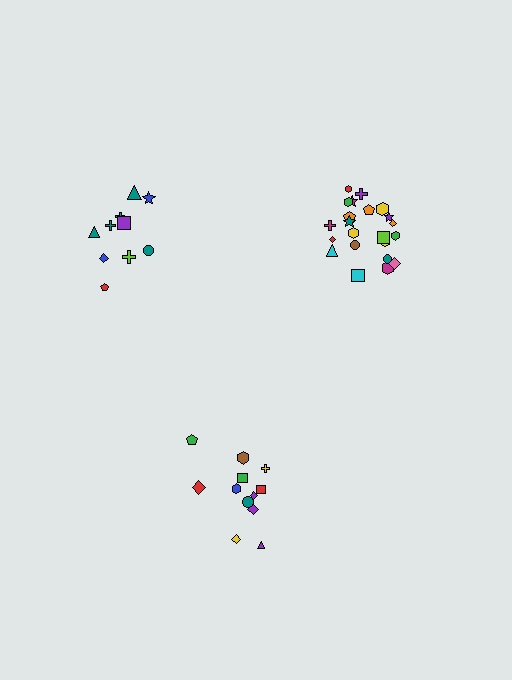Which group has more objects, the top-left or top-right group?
The top-right group.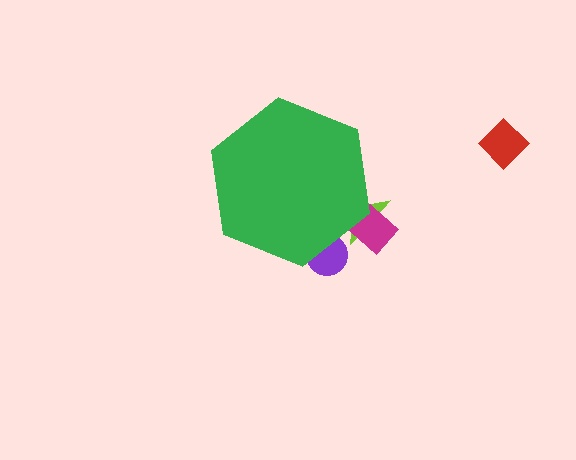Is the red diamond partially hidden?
No, the red diamond is fully visible.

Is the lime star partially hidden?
Yes, the lime star is partially hidden behind the green hexagon.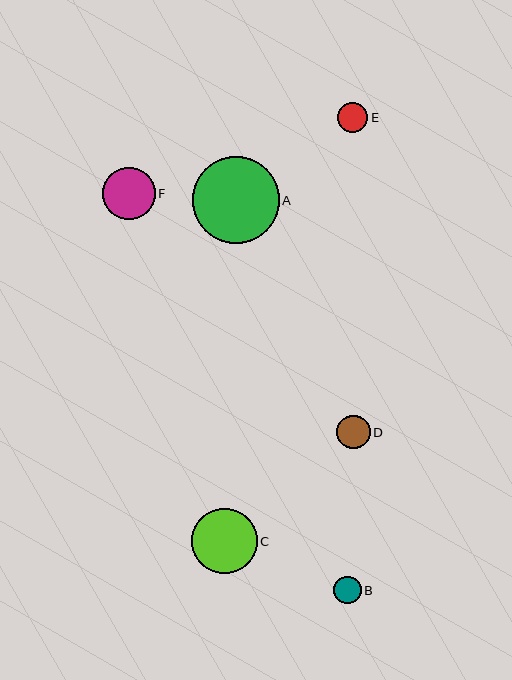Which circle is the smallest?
Circle B is the smallest with a size of approximately 27 pixels.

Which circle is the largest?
Circle A is the largest with a size of approximately 86 pixels.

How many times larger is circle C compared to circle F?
Circle C is approximately 1.3 times the size of circle F.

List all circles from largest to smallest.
From largest to smallest: A, C, F, D, E, B.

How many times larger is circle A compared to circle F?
Circle A is approximately 1.6 times the size of circle F.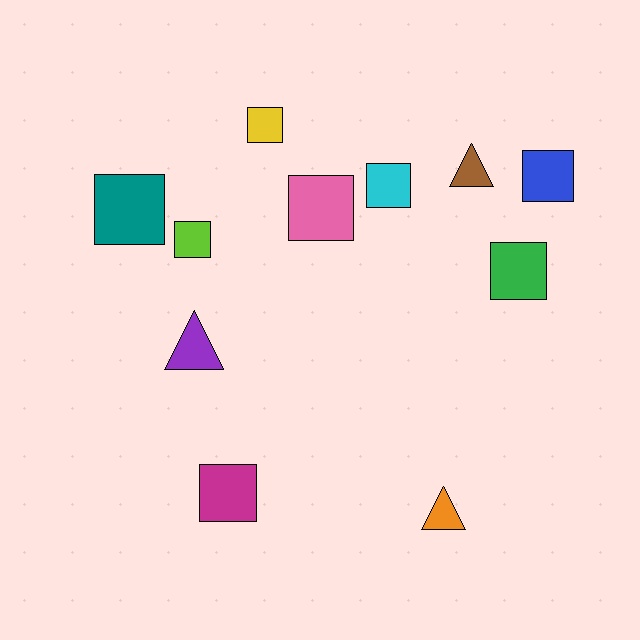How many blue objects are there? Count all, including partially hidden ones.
There is 1 blue object.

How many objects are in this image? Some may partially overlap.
There are 11 objects.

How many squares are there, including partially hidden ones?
There are 8 squares.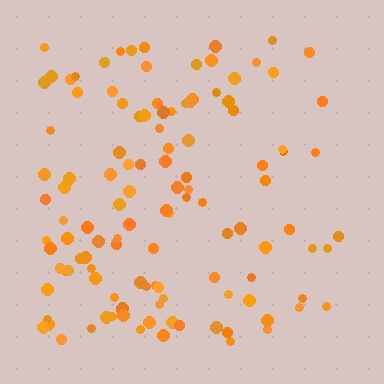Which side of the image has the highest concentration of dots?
The left.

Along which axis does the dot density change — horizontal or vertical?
Horizontal.